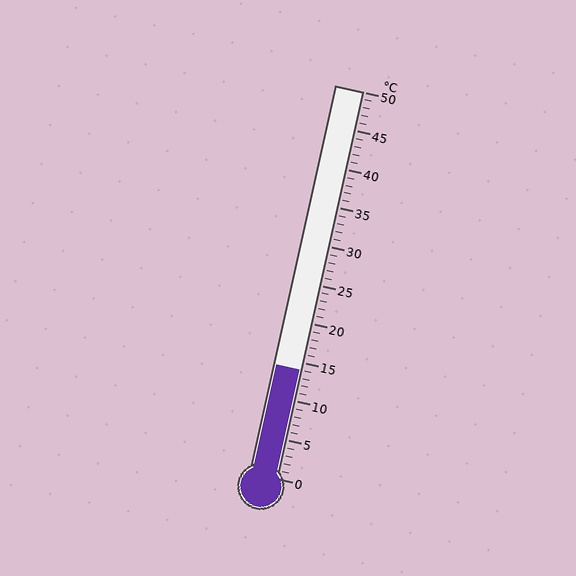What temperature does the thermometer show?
The thermometer shows approximately 14°C.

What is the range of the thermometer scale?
The thermometer scale ranges from 0°C to 50°C.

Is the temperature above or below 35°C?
The temperature is below 35°C.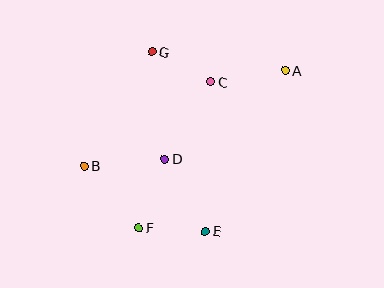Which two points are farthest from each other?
Points A and B are farthest from each other.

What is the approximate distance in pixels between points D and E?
The distance between D and E is approximately 83 pixels.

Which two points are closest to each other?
Points C and G are closest to each other.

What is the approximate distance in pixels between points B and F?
The distance between B and F is approximately 82 pixels.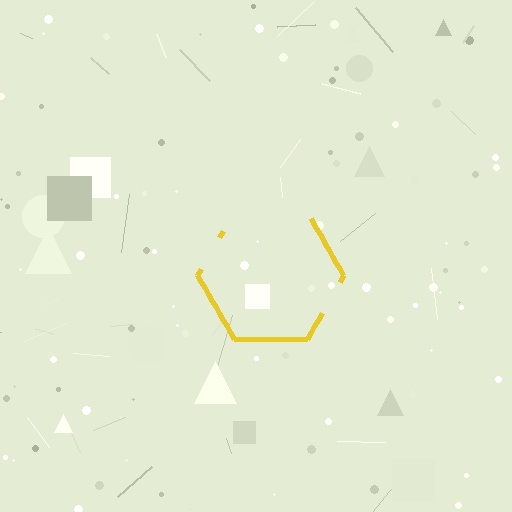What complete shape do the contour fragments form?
The contour fragments form a hexagon.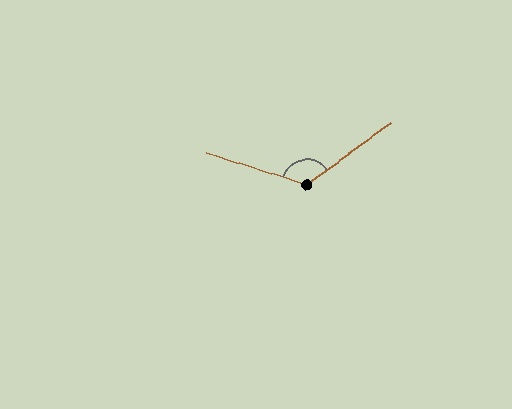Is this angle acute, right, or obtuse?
It is obtuse.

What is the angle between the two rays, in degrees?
Approximately 126 degrees.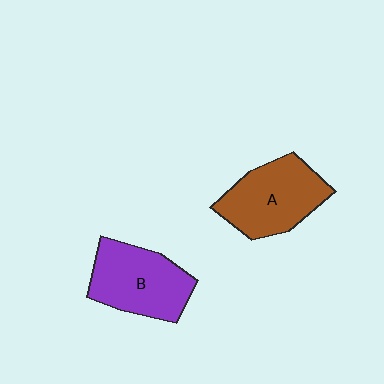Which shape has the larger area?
Shape A (brown).